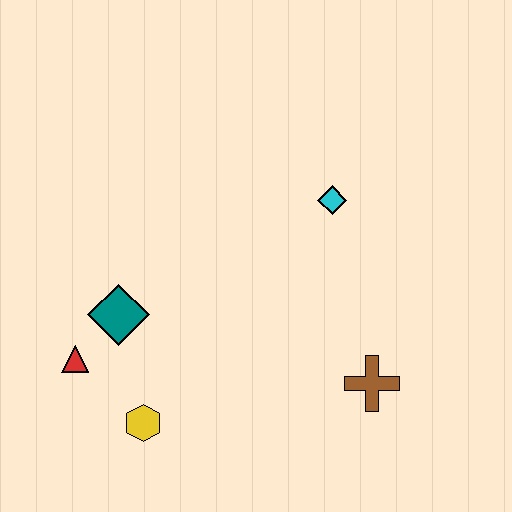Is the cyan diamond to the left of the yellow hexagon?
No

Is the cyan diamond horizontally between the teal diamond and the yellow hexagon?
No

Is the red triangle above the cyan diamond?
No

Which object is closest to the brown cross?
The cyan diamond is closest to the brown cross.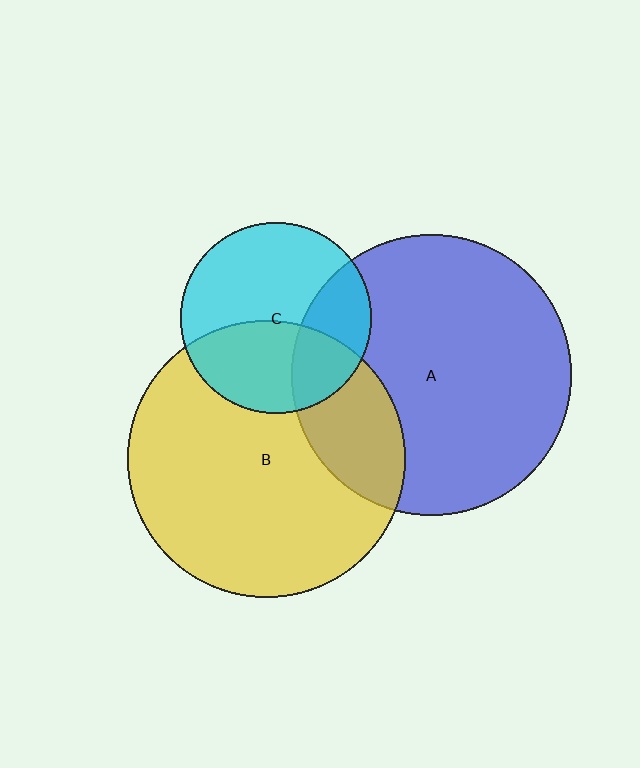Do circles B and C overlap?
Yes.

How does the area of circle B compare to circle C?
Approximately 2.1 times.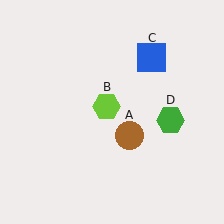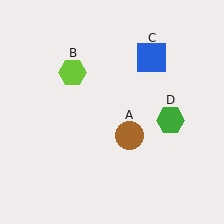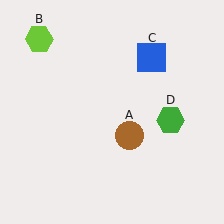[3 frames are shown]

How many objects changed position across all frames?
1 object changed position: lime hexagon (object B).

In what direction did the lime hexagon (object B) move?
The lime hexagon (object B) moved up and to the left.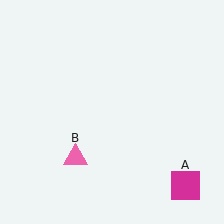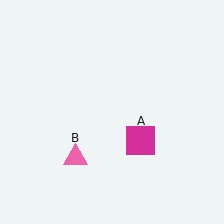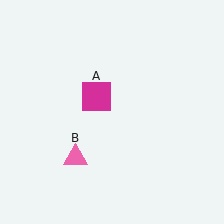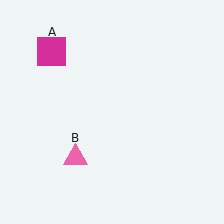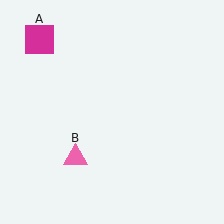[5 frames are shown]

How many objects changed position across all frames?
1 object changed position: magenta square (object A).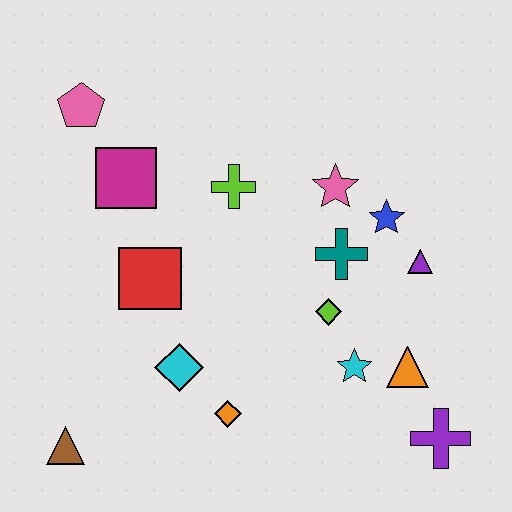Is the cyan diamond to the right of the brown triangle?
Yes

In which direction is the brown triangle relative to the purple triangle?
The brown triangle is to the left of the purple triangle.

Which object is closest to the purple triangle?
The blue star is closest to the purple triangle.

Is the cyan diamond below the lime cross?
Yes